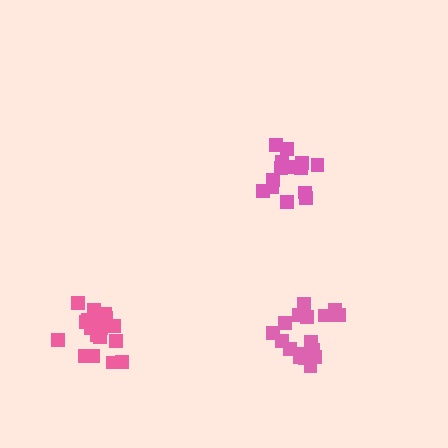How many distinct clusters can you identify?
There are 3 distinct clusters.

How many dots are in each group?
Group 1: 17 dots, Group 2: 14 dots, Group 3: 20 dots (51 total).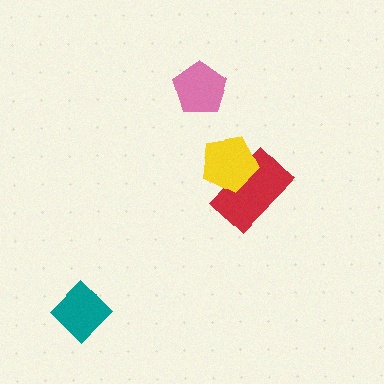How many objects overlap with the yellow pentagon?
1 object overlaps with the yellow pentagon.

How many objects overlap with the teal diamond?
0 objects overlap with the teal diamond.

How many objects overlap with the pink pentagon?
0 objects overlap with the pink pentagon.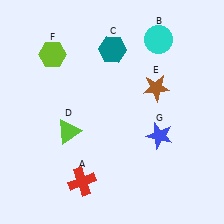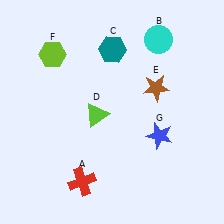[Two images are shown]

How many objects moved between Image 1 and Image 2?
1 object moved between the two images.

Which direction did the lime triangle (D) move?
The lime triangle (D) moved right.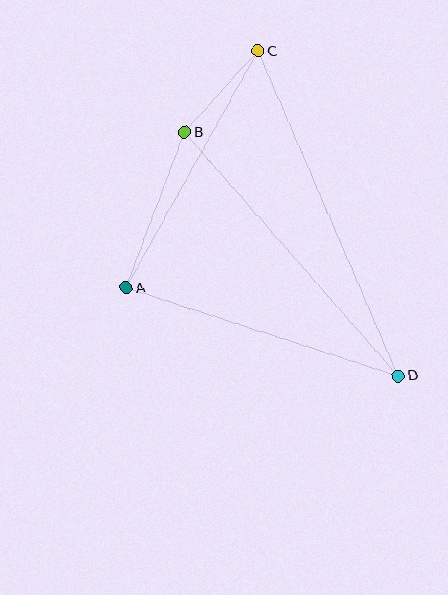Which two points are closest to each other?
Points B and C are closest to each other.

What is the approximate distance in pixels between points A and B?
The distance between A and B is approximately 166 pixels.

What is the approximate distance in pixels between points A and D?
The distance between A and D is approximately 286 pixels.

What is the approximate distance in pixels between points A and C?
The distance between A and C is approximately 271 pixels.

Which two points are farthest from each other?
Points C and D are farthest from each other.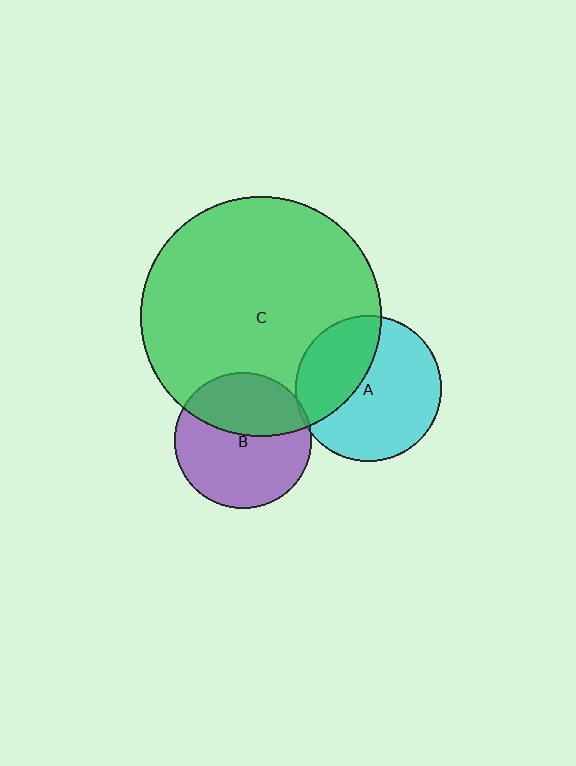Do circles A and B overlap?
Yes.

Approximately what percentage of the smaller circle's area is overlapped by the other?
Approximately 5%.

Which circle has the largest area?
Circle C (green).